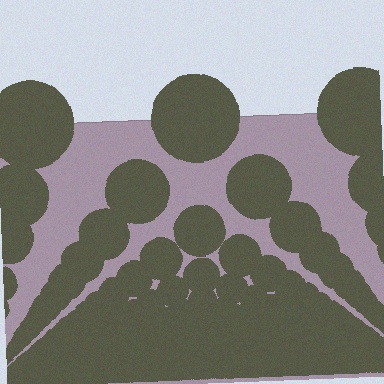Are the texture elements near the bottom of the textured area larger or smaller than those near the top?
Smaller. The gradient is inverted — elements near the bottom are smaller and denser.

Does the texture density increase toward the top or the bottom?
Density increases toward the bottom.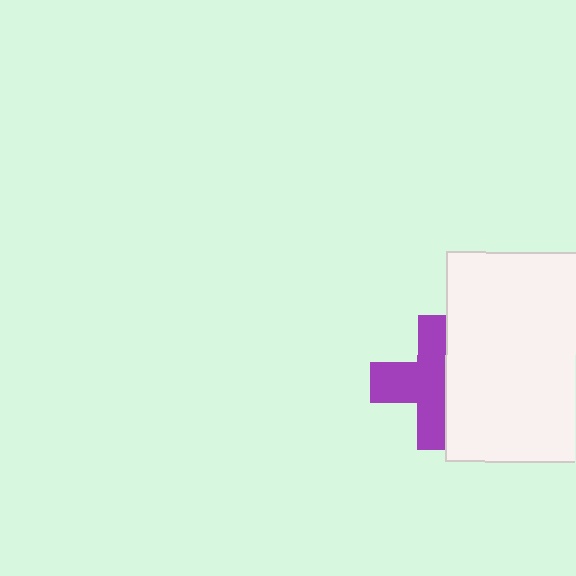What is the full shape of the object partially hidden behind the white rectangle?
The partially hidden object is a purple cross.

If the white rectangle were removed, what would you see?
You would see the complete purple cross.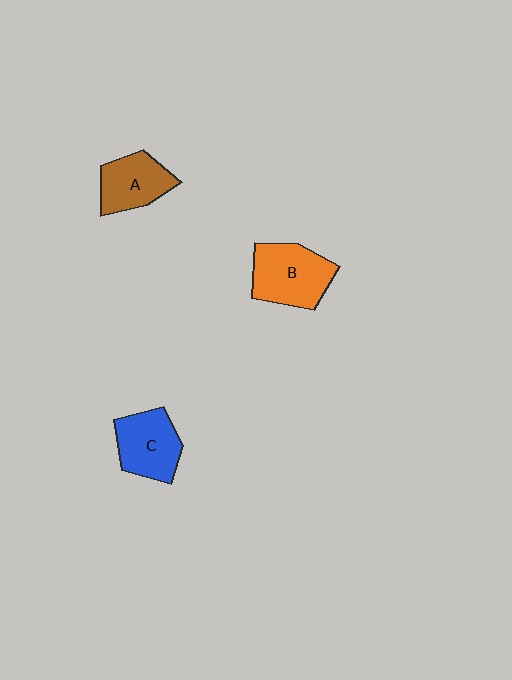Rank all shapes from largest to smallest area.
From largest to smallest: B (orange), C (blue), A (brown).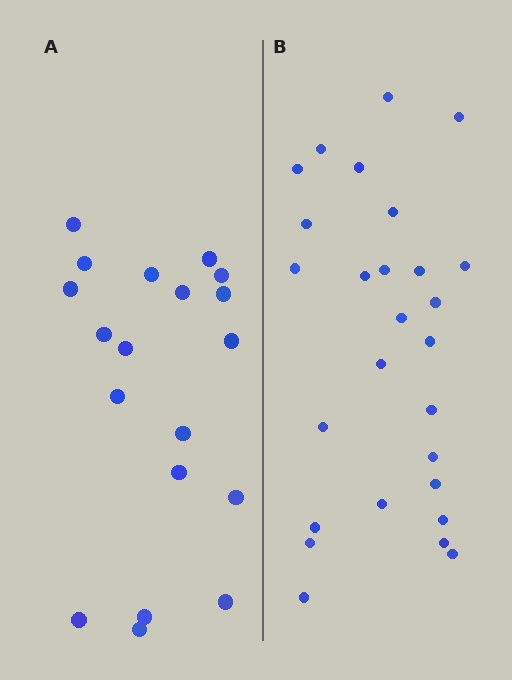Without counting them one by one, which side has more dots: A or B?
Region B (the right region) has more dots.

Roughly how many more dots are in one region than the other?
Region B has roughly 8 or so more dots than region A.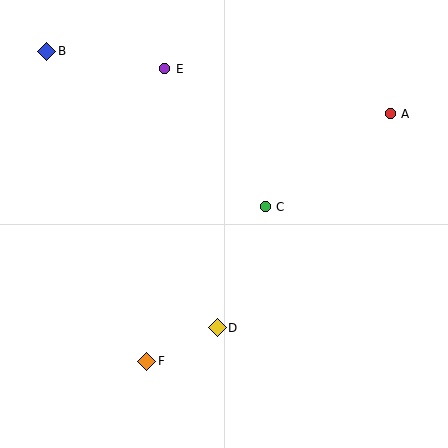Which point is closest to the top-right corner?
Point A is closest to the top-right corner.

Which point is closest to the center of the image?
Point C at (265, 207) is closest to the center.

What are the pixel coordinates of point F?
Point F is at (147, 361).